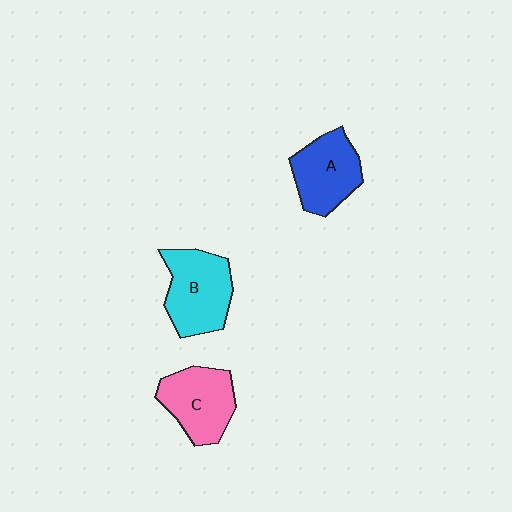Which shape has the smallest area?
Shape A (blue).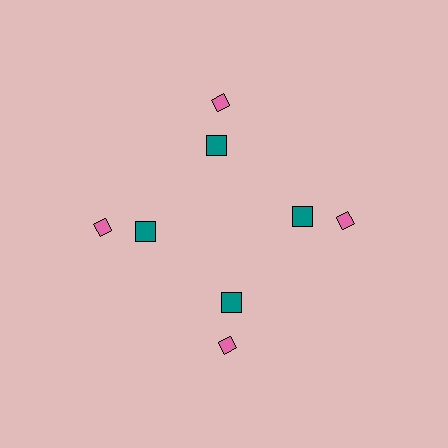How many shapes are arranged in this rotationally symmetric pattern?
There are 8 shapes, arranged in 4 groups of 2.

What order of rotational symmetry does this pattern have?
This pattern has 4-fold rotational symmetry.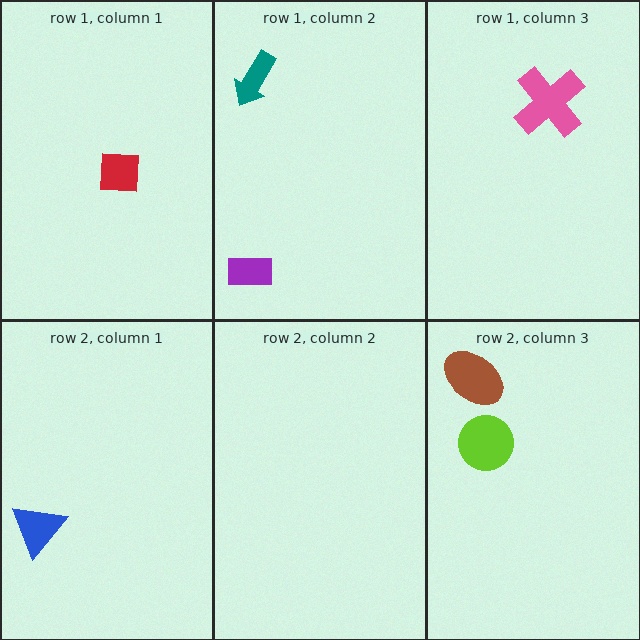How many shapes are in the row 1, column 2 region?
2.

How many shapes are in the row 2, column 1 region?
1.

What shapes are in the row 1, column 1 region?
The red square.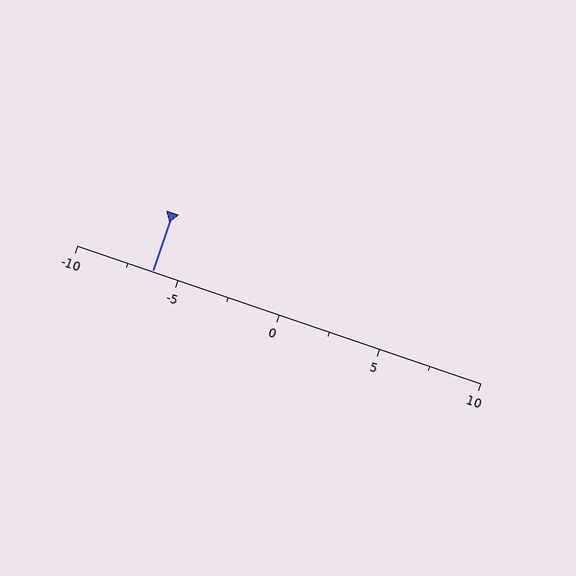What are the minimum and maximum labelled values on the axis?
The axis runs from -10 to 10.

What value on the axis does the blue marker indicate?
The marker indicates approximately -6.2.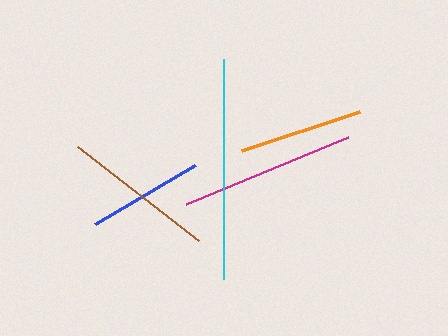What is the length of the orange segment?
The orange segment is approximately 124 pixels long.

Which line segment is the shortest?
The blue line is the shortest at approximately 116 pixels.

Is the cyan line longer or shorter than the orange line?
The cyan line is longer than the orange line.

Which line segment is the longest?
The cyan line is the longest at approximately 221 pixels.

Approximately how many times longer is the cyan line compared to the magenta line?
The cyan line is approximately 1.3 times the length of the magenta line.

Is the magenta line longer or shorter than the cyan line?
The cyan line is longer than the magenta line.